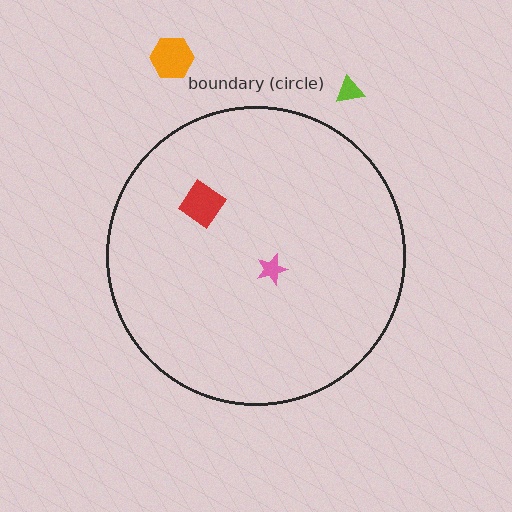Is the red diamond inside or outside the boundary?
Inside.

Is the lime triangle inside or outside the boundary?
Outside.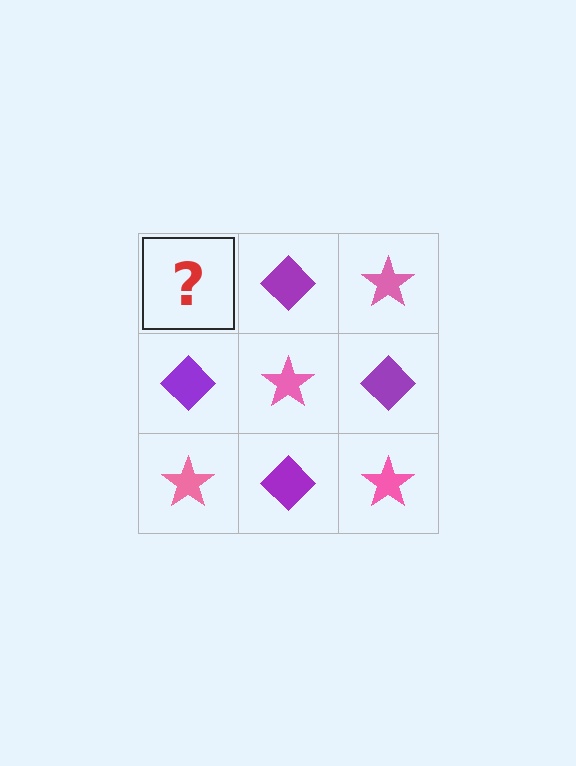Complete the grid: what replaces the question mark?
The question mark should be replaced with a pink star.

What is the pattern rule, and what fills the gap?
The rule is that it alternates pink star and purple diamond in a checkerboard pattern. The gap should be filled with a pink star.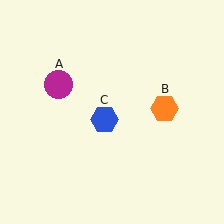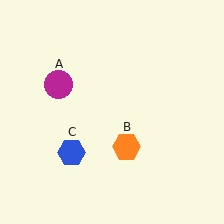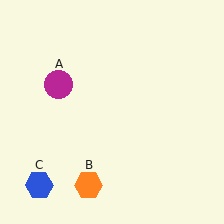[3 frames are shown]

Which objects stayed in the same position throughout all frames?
Magenta circle (object A) remained stationary.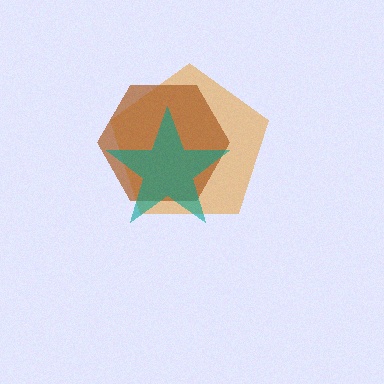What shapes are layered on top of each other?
The layered shapes are: an orange pentagon, a brown hexagon, a teal star.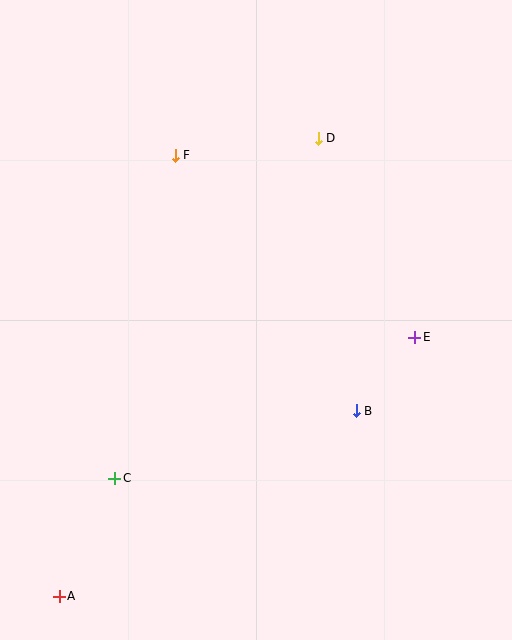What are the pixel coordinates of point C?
Point C is at (115, 478).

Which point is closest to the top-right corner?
Point D is closest to the top-right corner.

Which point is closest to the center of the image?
Point B at (356, 411) is closest to the center.